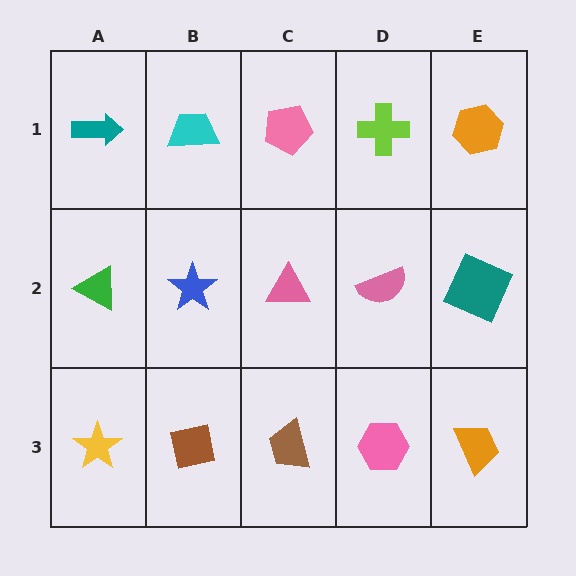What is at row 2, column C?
A pink triangle.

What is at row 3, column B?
A brown square.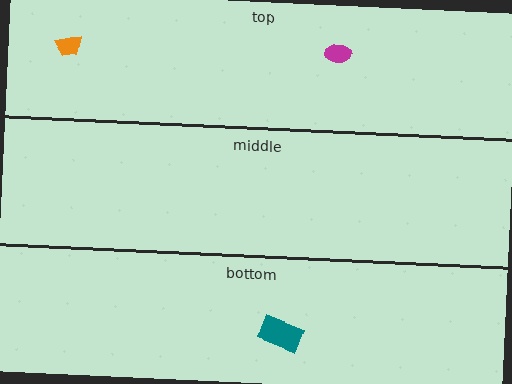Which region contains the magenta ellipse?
The top region.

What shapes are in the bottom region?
The teal rectangle.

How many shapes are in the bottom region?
1.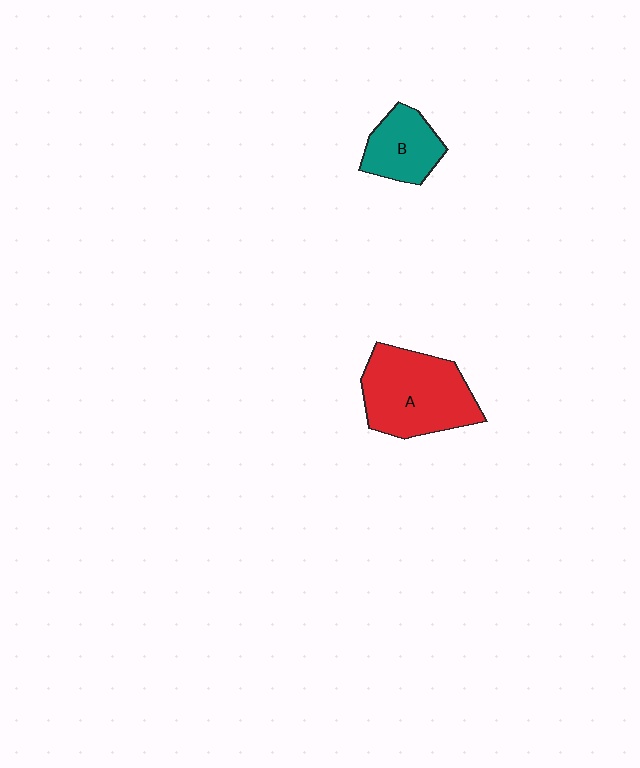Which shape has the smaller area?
Shape B (teal).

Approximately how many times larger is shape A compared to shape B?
Approximately 1.8 times.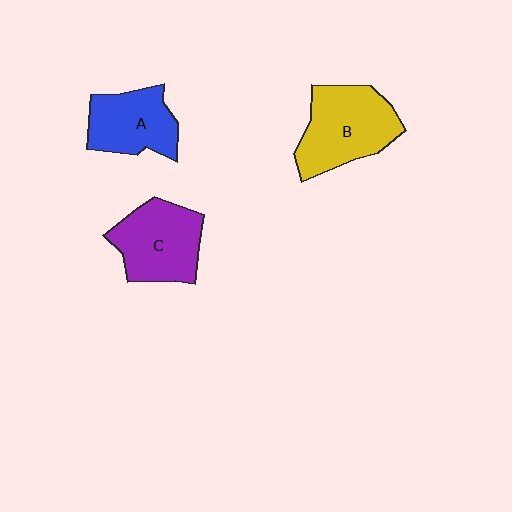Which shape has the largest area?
Shape B (yellow).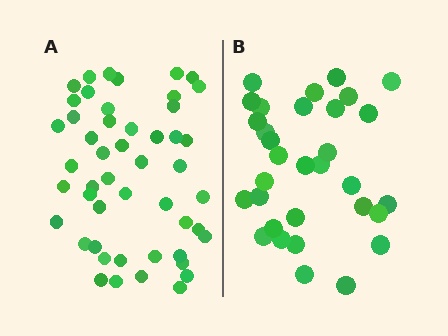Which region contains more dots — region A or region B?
Region A (the left region) has more dots.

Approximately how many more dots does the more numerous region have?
Region A has approximately 15 more dots than region B.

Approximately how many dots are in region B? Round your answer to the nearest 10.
About 30 dots. (The exact count is 32, which rounds to 30.)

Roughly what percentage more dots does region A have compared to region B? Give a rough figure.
About 55% more.